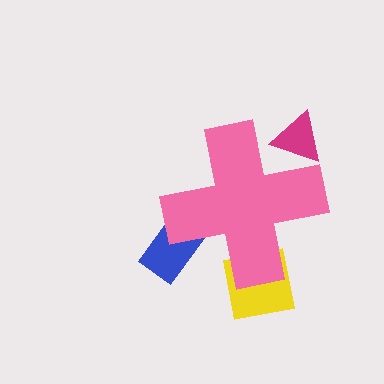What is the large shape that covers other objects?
A pink cross.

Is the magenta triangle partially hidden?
Yes, the magenta triangle is partially hidden behind the pink cross.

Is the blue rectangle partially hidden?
Yes, the blue rectangle is partially hidden behind the pink cross.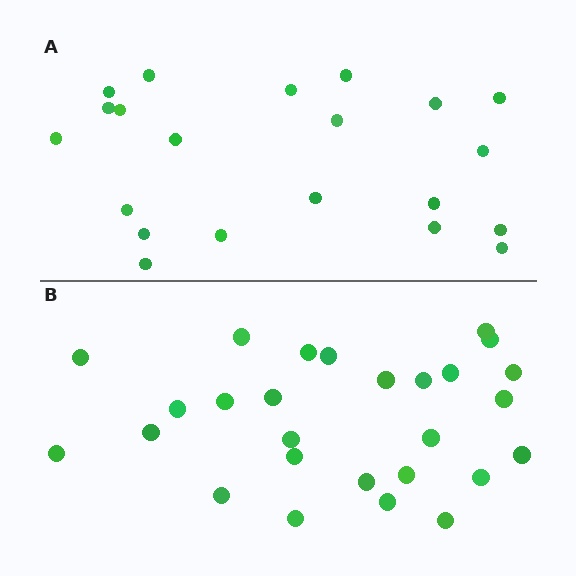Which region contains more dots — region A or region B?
Region B (the bottom region) has more dots.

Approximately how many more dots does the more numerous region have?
Region B has about 6 more dots than region A.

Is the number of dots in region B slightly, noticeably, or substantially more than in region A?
Region B has noticeably more, but not dramatically so. The ratio is roughly 1.3 to 1.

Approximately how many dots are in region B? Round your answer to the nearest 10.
About 30 dots. (The exact count is 27, which rounds to 30.)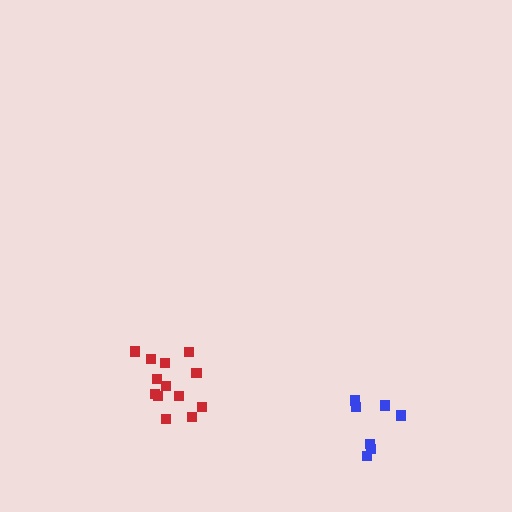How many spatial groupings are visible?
There are 2 spatial groupings.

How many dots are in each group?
Group 1: 13 dots, Group 2: 7 dots (20 total).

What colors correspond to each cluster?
The clusters are colored: red, blue.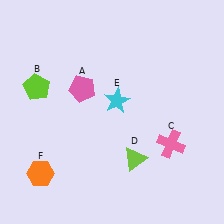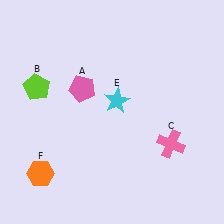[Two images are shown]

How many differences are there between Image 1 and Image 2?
There is 1 difference between the two images.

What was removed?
The lime triangle (D) was removed in Image 2.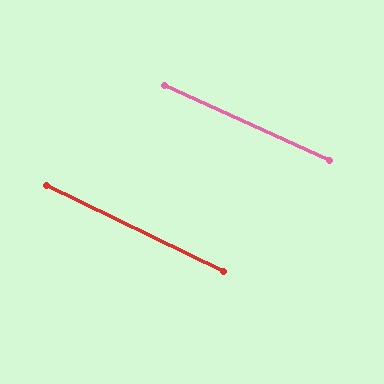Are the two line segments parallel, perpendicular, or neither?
Parallel — their directions differ by only 1.7°.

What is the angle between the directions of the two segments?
Approximately 2 degrees.